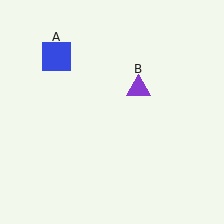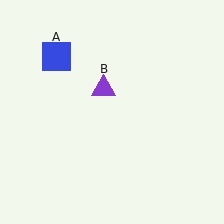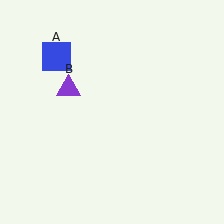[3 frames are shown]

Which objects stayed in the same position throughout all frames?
Blue square (object A) remained stationary.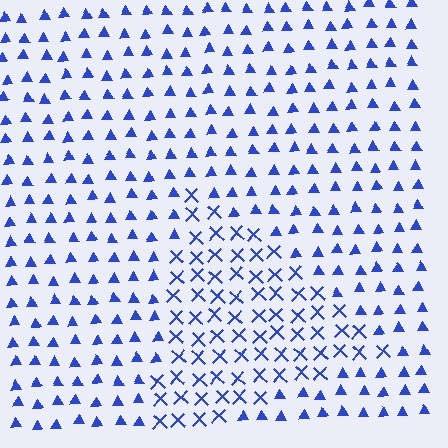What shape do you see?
I see a triangle.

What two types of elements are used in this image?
The image uses X marks inside the triangle region and triangles outside it.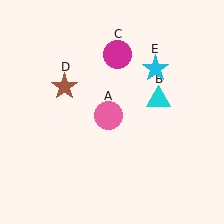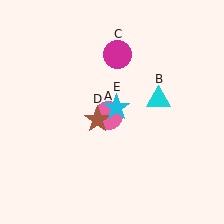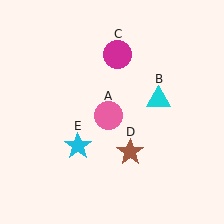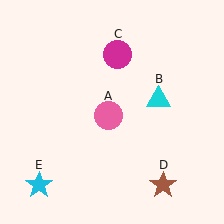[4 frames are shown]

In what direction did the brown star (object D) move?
The brown star (object D) moved down and to the right.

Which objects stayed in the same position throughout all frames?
Pink circle (object A) and cyan triangle (object B) and magenta circle (object C) remained stationary.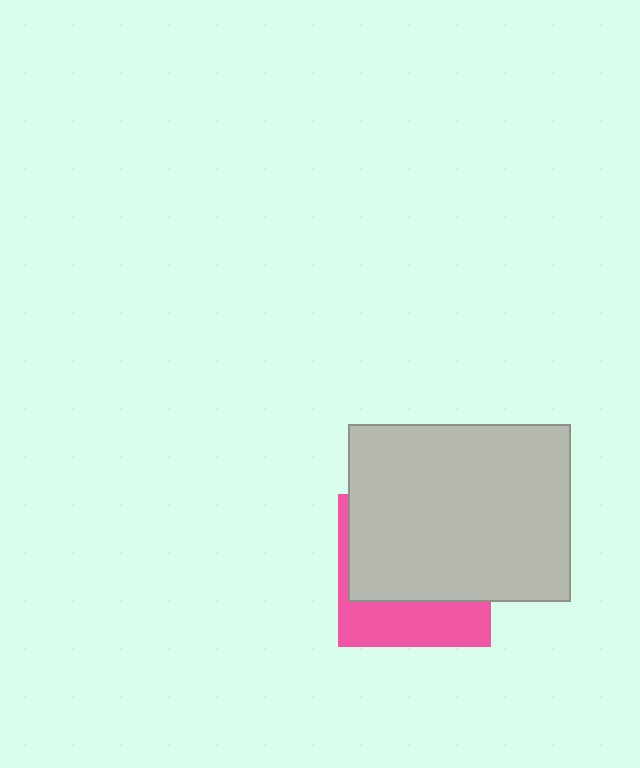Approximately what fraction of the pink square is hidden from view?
Roughly 66% of the pink square is hidden behind the light gray rectangle.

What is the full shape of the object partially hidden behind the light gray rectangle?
The partially hidden object is a pink square.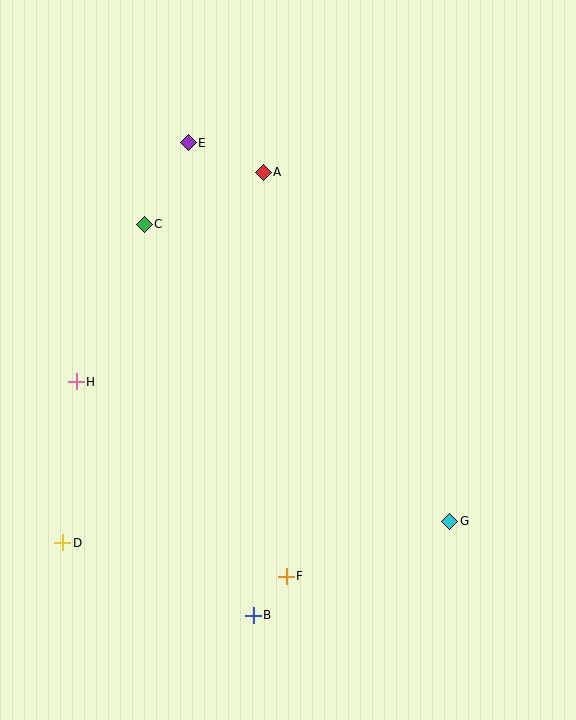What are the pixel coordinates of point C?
Point C is at (144, 224).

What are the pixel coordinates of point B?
Point B is at (253, 615).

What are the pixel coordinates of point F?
Point F is at (286, 576).